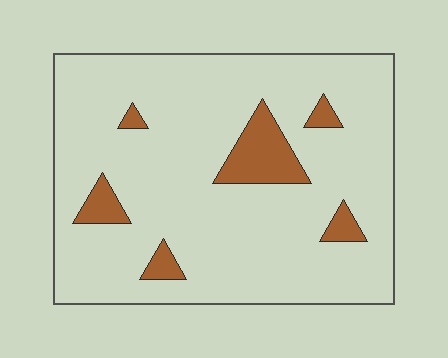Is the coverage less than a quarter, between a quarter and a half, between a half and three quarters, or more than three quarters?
Less than a quarter.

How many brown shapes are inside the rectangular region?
6.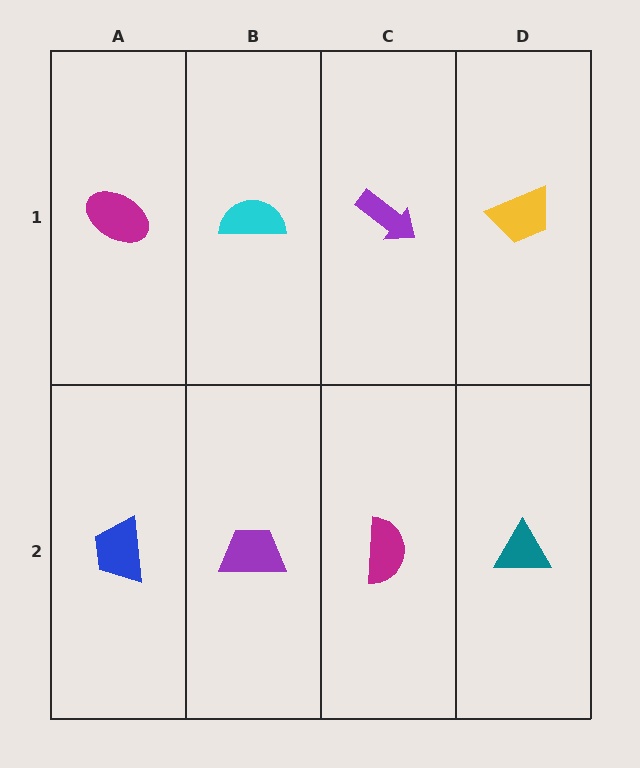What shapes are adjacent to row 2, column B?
A cyan semicircle (row 1, column B), a blue trapezoid (row 2, column A), a magenta semicircle (row 2, column C).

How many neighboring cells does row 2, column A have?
2.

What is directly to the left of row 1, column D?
A purple arrow.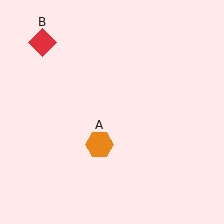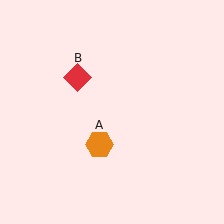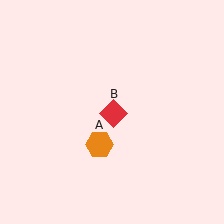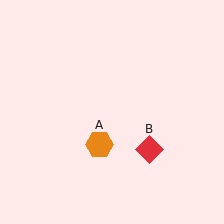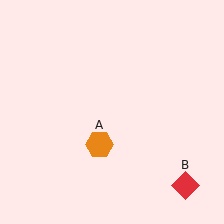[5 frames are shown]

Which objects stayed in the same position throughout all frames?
Orange hexagon (object A) remained stationary.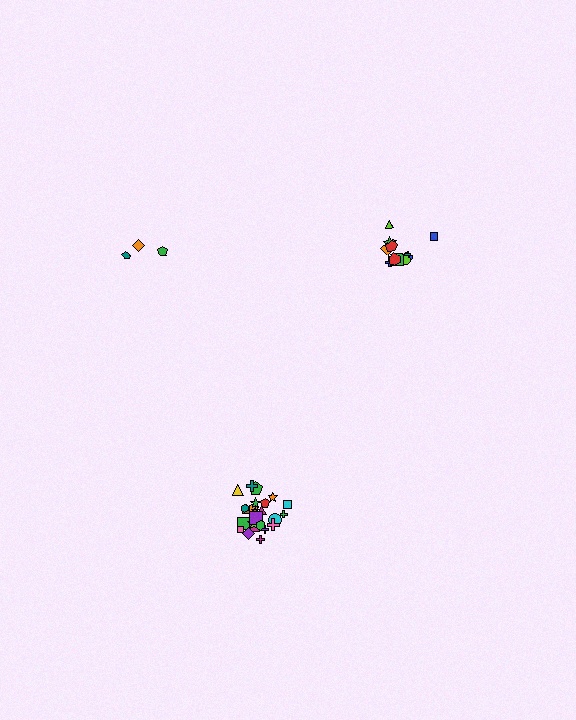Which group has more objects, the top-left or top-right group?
The top-right group.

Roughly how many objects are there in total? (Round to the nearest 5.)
Roughly 40 objects in total.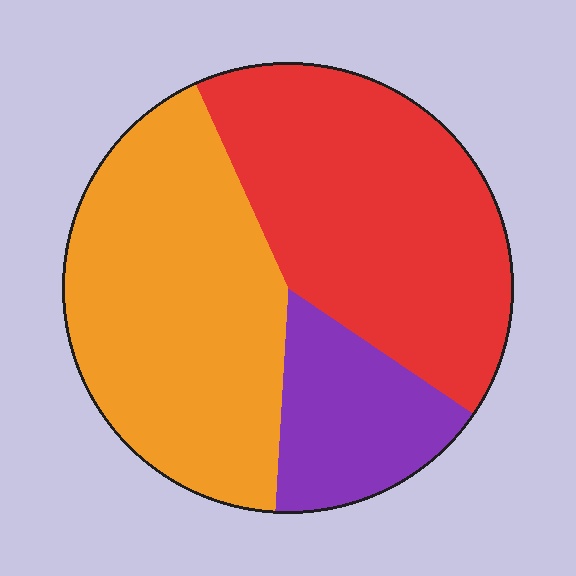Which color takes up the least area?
Purple, at roughly 15%.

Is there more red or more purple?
Red.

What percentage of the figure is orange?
Orange covers roughly 40% of the figure.